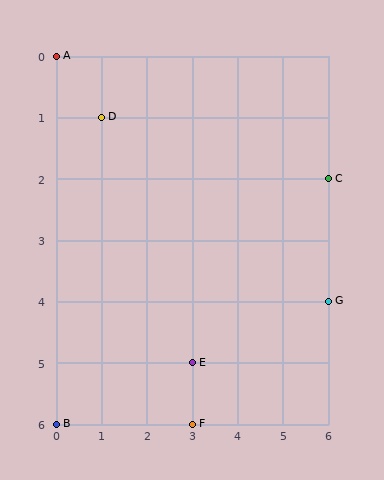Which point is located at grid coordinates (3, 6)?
Point F is at (3, 6).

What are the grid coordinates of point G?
Point G is at grid coordinates (6, 4).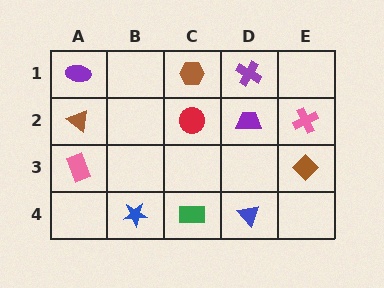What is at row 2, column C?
A red circle.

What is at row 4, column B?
A blue star.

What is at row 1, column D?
A purple cross.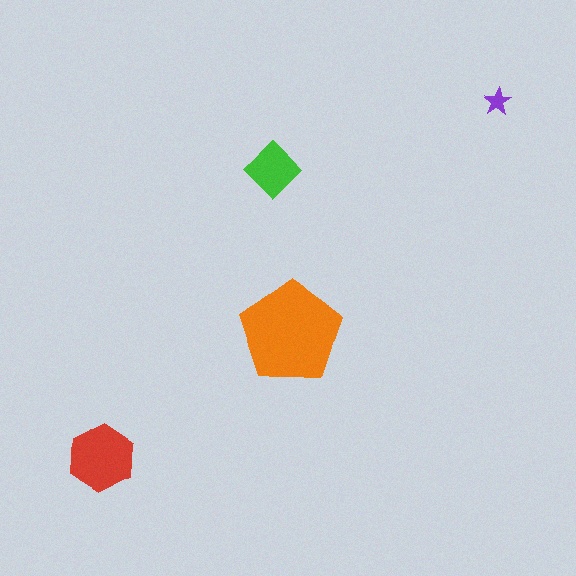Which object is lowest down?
The red hexagon is bottommost.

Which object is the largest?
The orange pentagon.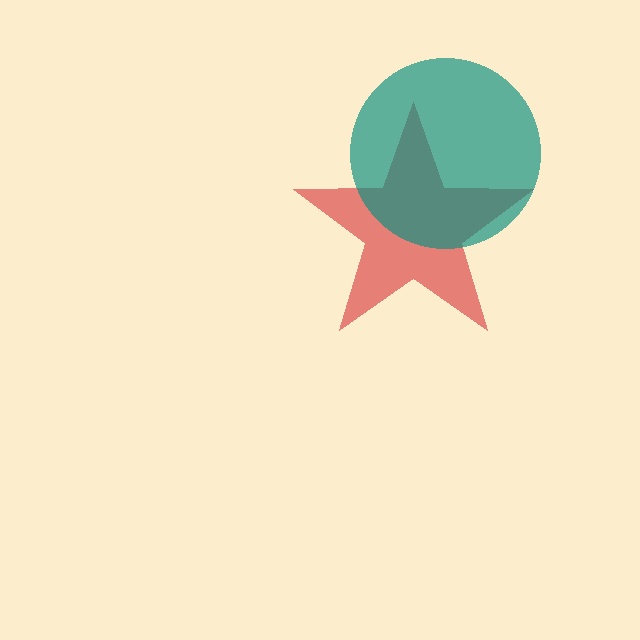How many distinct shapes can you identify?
There are 2 distinct shapes: a red star, a teal circle.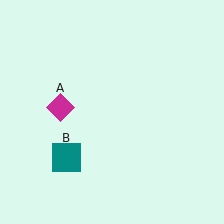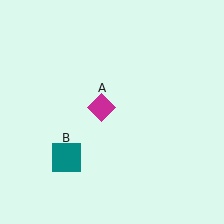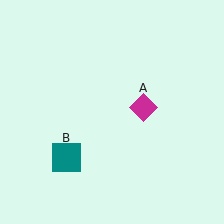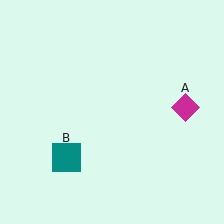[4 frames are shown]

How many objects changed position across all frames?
1 object changed position: magenta diamond (object A).